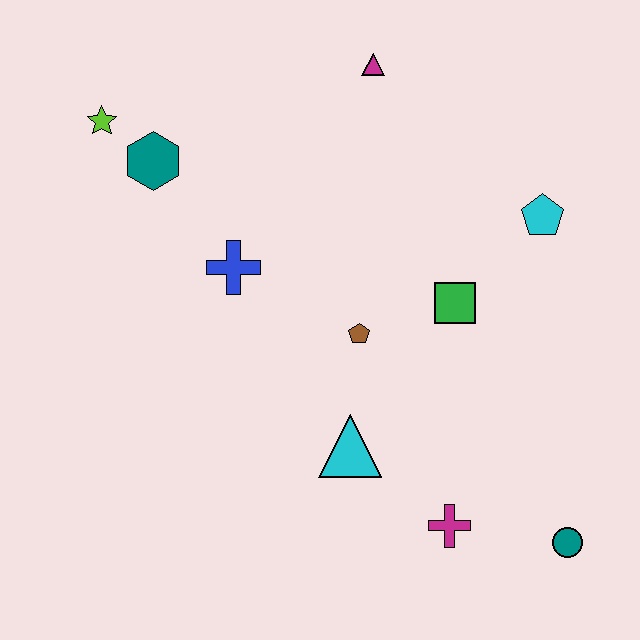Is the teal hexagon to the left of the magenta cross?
Yes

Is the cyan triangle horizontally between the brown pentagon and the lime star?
Yes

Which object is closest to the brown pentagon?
The green square is closest to the brown pentagon.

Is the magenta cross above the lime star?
No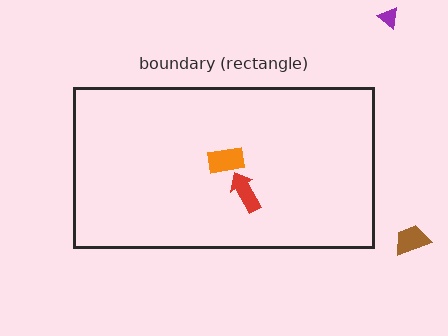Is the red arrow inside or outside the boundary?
Inside.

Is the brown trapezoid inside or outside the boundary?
Outside.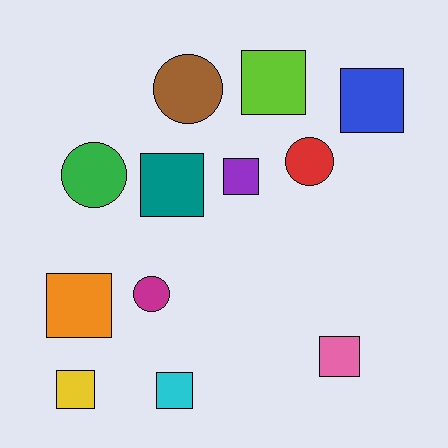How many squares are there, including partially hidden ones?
There are 8 squares.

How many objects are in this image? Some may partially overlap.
There are 12 objects.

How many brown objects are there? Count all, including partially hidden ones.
There is 1 brown object.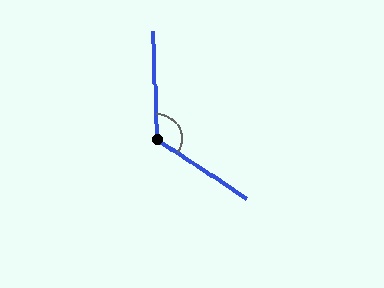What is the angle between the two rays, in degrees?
Approximately 125 degrees.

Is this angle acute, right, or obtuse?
It is obtuse.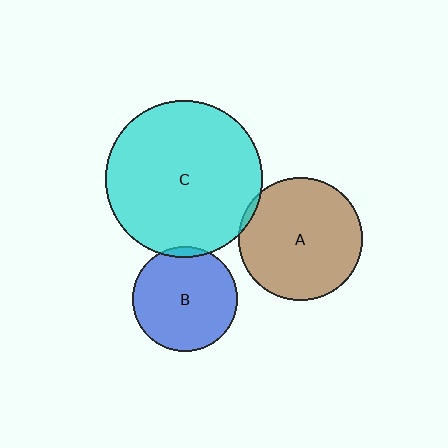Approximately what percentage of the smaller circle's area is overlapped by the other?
Approximately 5%.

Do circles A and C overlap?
Yes.